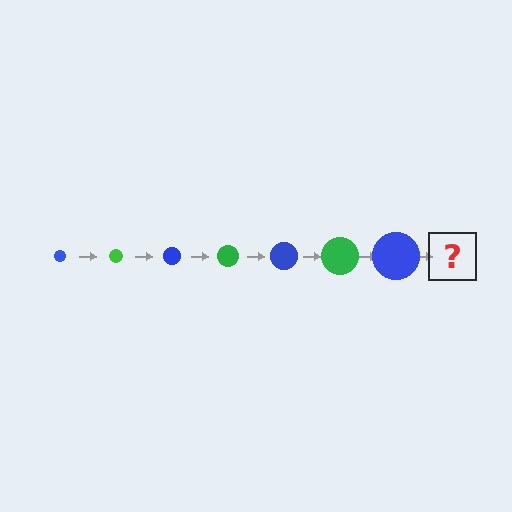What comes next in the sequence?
The next element should be a green circle, larger than the previous one.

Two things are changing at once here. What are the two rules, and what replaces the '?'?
The two rules are that the circle grows larger each step and the color cycles through blue and green. The '?' should be a green circle, larger than the previous one.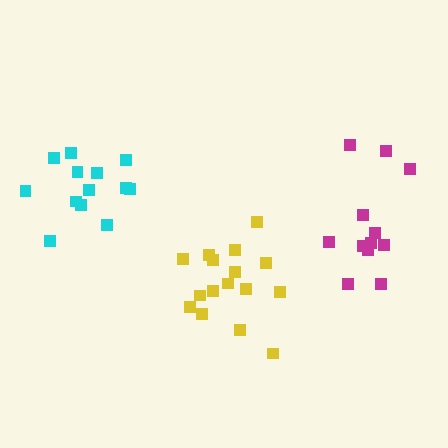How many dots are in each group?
Group 1: 16 dots, Group 2: 13 dots, Group 3: 12 dots (41 total).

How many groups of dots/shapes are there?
There are 3 groups.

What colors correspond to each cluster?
The clusters are colored: yellow, cyan, magenta.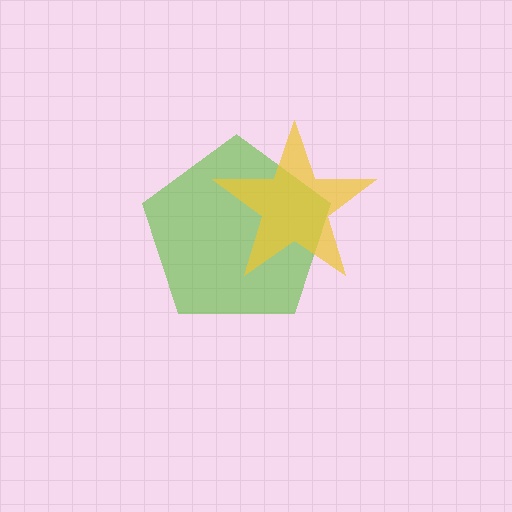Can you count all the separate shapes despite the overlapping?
Yes, there are 2 separate shapes.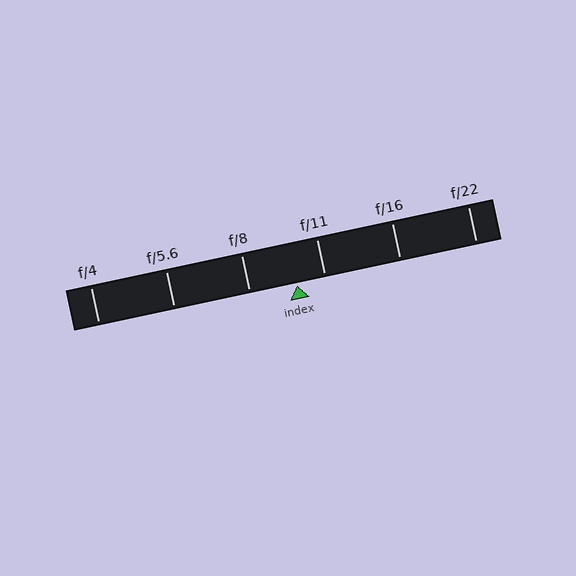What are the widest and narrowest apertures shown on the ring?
The widest aperture shown is f/4 and the narrowest is f/22.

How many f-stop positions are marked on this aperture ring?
There are 6 f-stop positions marked.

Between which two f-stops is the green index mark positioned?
The index mark is between f/8 and f/11.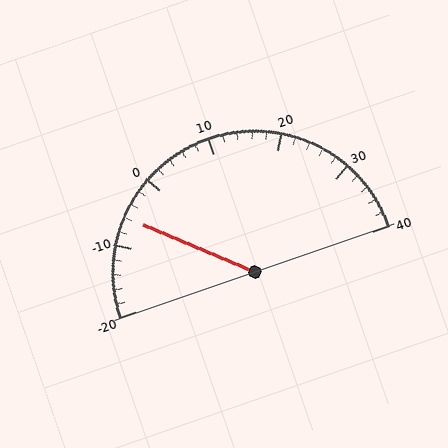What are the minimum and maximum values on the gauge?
The gauge ranges from -20 to 40.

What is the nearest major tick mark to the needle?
The nearest major tick mark is -10.